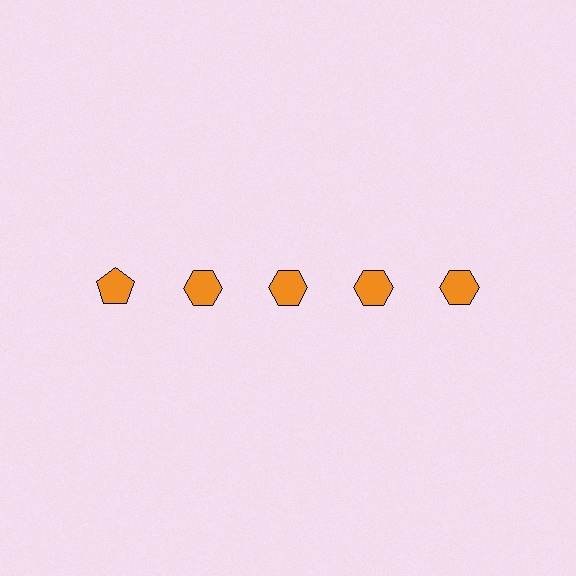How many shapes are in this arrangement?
There are 5 shapes arranged in a grid pattern.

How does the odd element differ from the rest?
It has a different shape: pentagon instead of hexagon.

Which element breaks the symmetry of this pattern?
The orange pentagon in the top row, leftmost column breaks the symmetry. All other shapes are orange hexagons.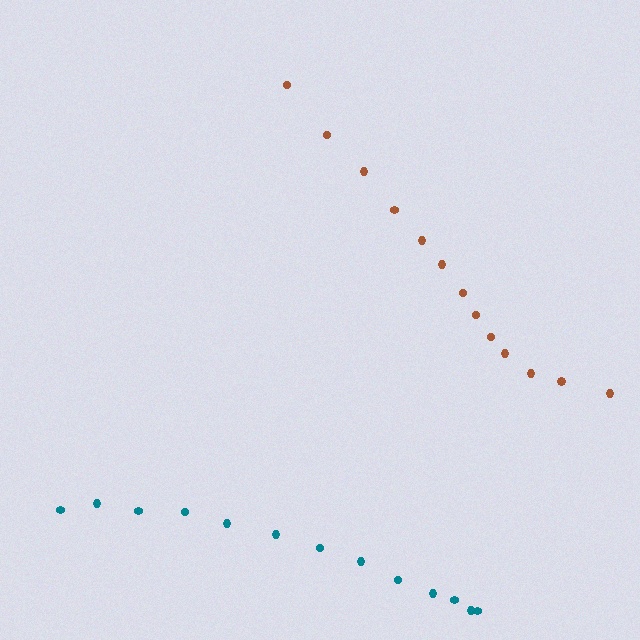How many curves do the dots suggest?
There are 2 distinct paths.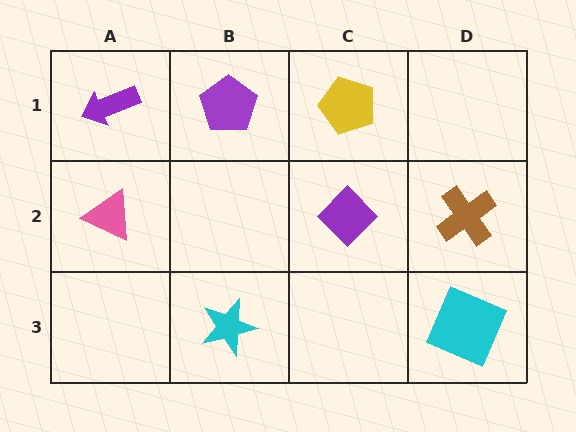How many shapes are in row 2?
3 shapes.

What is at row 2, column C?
A purple diamond.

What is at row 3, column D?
A cyan square.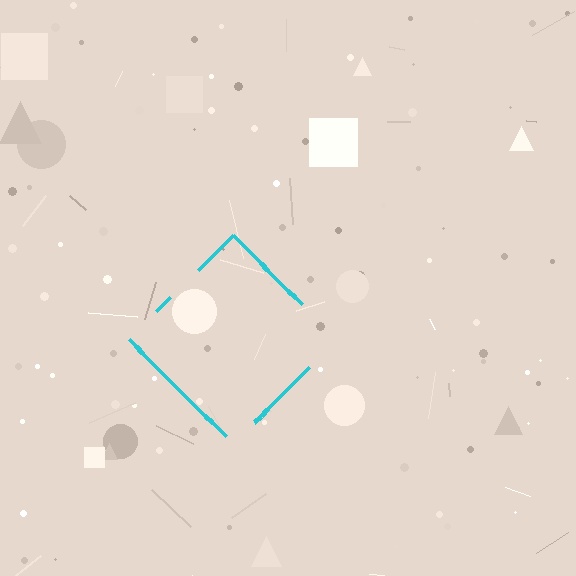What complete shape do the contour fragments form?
The contour fragments form a diamond.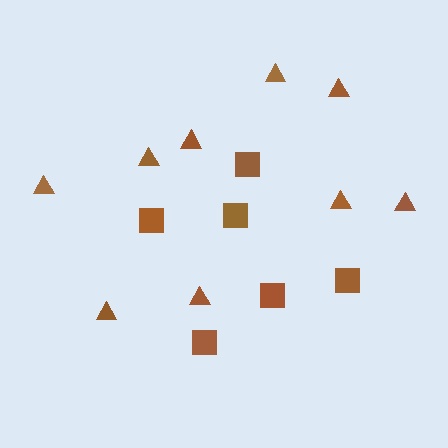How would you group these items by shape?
There are 2 groups: one group of triangles (9) and one group of squares (6).